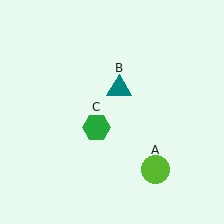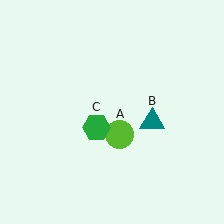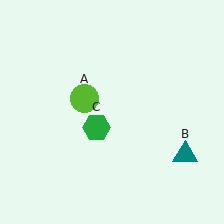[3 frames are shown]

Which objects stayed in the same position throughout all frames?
Green hexagon (object C) remained stationary.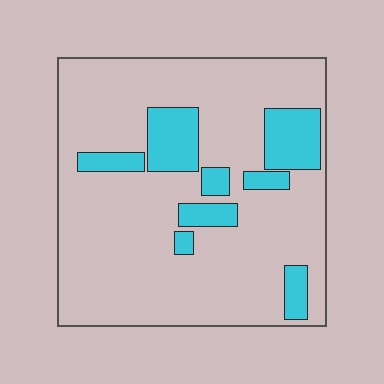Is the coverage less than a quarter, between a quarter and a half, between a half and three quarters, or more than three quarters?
Less than a quarter.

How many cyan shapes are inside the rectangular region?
8.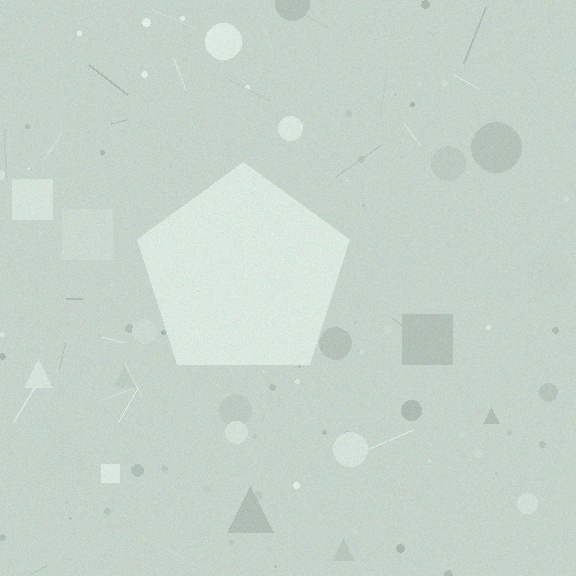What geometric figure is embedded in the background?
A pentagon is embedded in the background.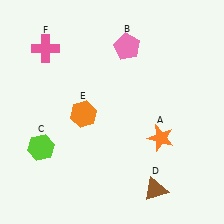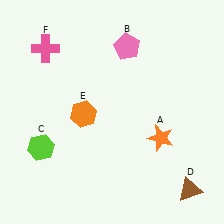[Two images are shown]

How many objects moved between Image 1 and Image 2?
1 object moved between the two images.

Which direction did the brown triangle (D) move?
The brown triangle (D) moved right.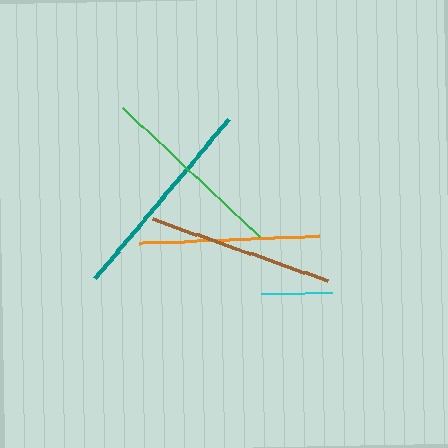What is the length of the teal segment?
The teal segment is approximately 208 pixels long.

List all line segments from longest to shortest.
From longest to shortest: teal, green, brown, orange, cyan.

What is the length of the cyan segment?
The cyan segment is approximately 71 pixels long.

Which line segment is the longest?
The teal line is the longest at approximately 208 pixels.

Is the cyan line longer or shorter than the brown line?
The brown line is longer than the cyan line.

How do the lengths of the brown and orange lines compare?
The brown and orange lines are approximately the same length.